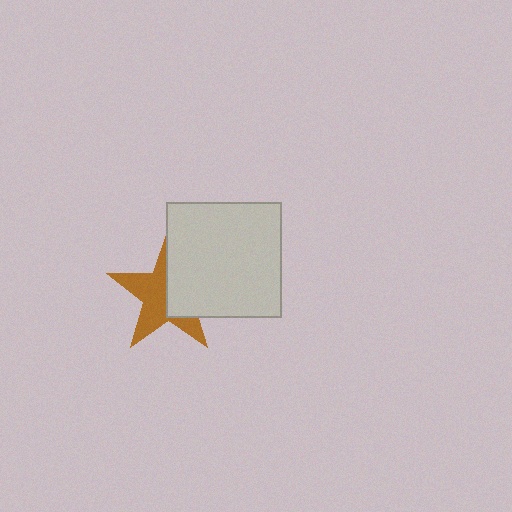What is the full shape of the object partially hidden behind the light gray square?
The partially hidden object is a brown star.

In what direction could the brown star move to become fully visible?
The brown star could move left. That would shift it out from behind the light gray square entirely.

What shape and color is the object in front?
The object in front is a light gray square.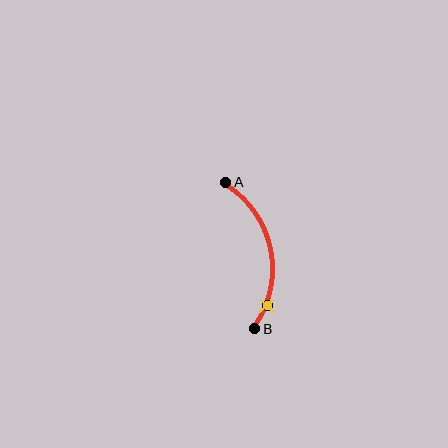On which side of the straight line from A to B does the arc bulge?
The arc bulges to the right of the straight line connecting A and B.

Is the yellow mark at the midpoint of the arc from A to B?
No. The yellow mark lies on the arc but is closer to endpoint B. The arc midpoint would be at the point on the curve equidistant along the arc from both A and B.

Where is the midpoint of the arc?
The arc midpoint is the point on the curve farthest from the straight line joining A and B. It sits to the right of that line.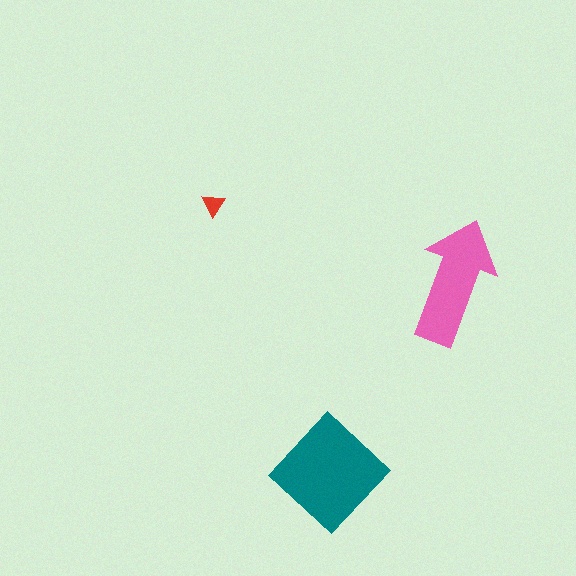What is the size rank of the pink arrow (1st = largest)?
2nd.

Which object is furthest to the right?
The pink arrow is rightmost.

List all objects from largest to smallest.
The teal diamond, the pink arrow, the red triangle.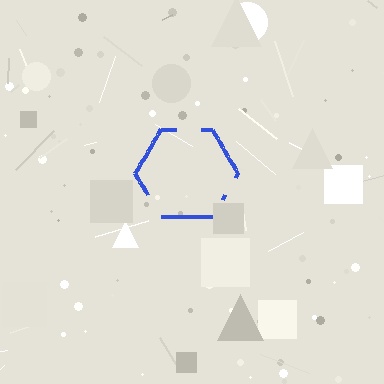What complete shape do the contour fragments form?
The contour fragments form a hexagon.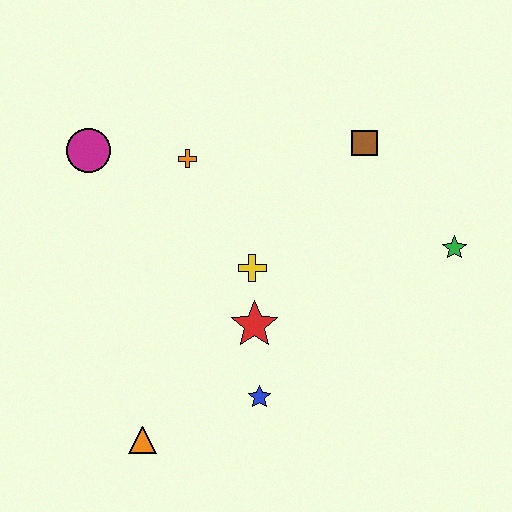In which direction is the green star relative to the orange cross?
The green star is to the right of the orange cross.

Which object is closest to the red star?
The yellow cross is closest to the red star.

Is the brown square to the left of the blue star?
No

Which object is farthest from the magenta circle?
The green star is farthest from the magenta circle.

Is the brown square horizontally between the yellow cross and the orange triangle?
No